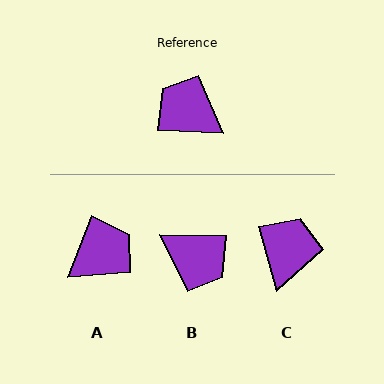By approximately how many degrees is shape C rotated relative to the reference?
Approximately 73 degrees clockwise.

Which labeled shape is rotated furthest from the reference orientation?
B, about 178 degrees away.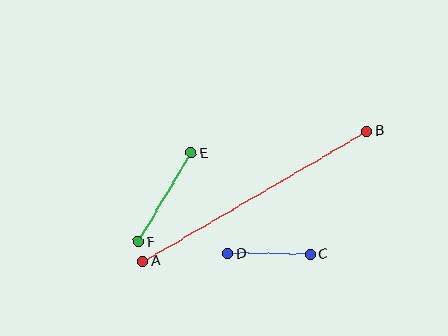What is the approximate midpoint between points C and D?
The midpoint is at approximately (269, 254) pixels.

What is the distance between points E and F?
The distance is approximately 104 pixels.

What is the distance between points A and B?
The distance is approximately 259 pixels.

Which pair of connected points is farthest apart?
Points A and B are farthest apart.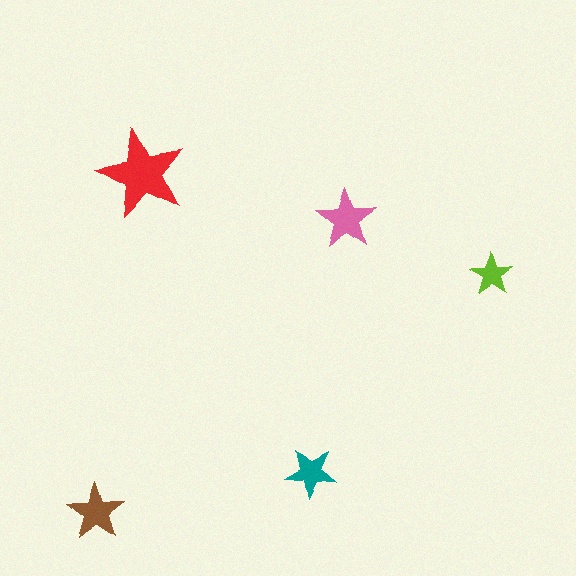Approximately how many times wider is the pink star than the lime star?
About 1.5 times wider.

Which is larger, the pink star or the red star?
The red one.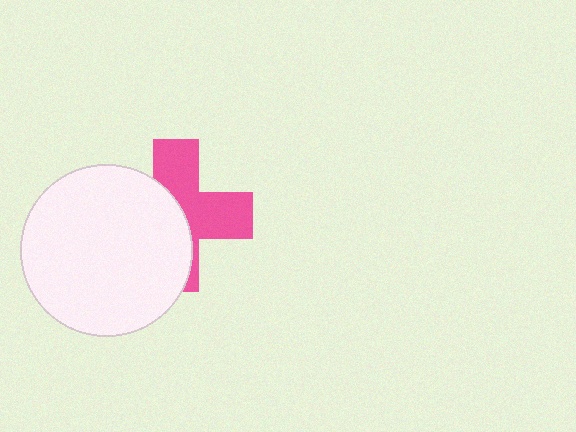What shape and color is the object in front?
The object in front is a white circle.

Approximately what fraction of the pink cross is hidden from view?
Roughly 50% of the pink cross is hidden behind the white circle.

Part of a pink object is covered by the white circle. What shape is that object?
It is a cross.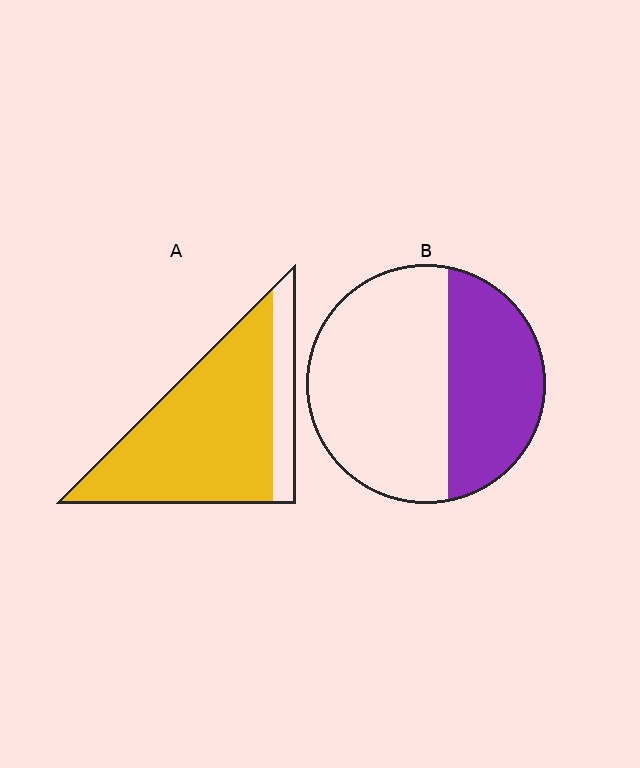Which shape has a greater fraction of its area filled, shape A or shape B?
Shape A.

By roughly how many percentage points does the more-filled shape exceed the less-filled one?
By roughly 45 percentage points (A over B).